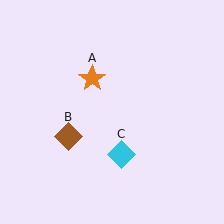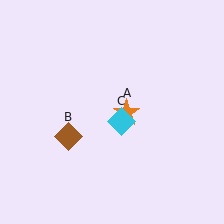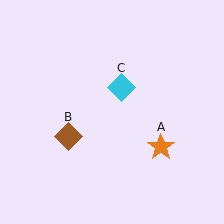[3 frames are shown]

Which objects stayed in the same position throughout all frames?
Brown diamond (object B) remained stationary.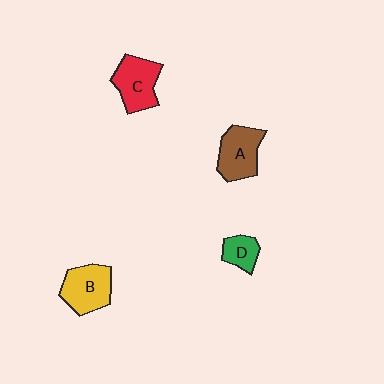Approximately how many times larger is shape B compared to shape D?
Approximately 1.9 times.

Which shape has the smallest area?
Shape D (green).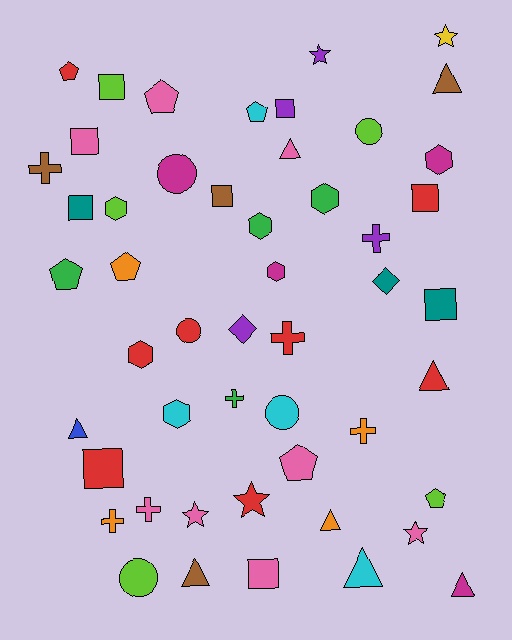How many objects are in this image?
There are 50 objects.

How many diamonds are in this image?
There are 2 diamonds.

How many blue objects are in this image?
There is 1 blue object.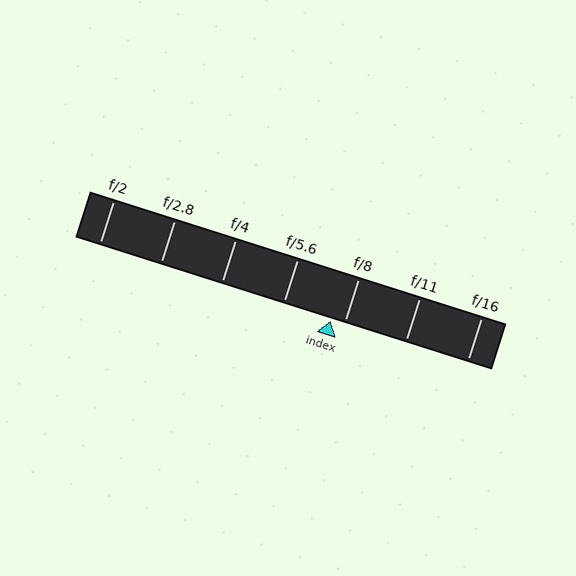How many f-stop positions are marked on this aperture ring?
There are 7 f-stop positions marked.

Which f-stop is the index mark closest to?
The index mark is closest to f/8.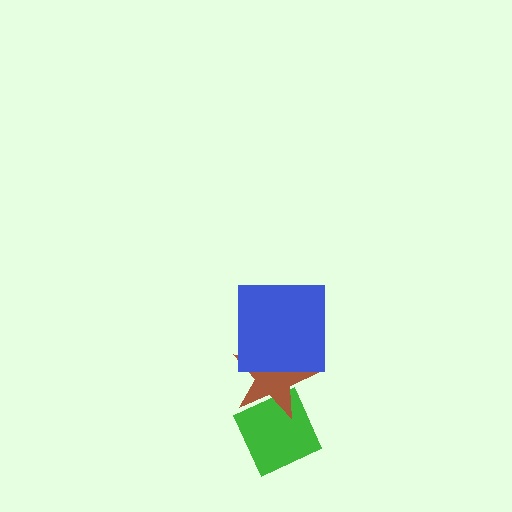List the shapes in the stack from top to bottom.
From top to bottom: the blue square, the brown star, the green diamond.